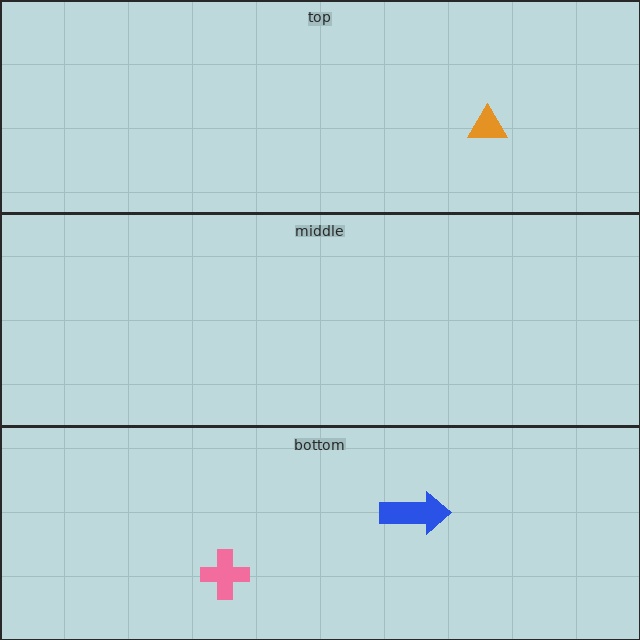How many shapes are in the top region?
1.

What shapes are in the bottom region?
The blue arrow, the pink cross.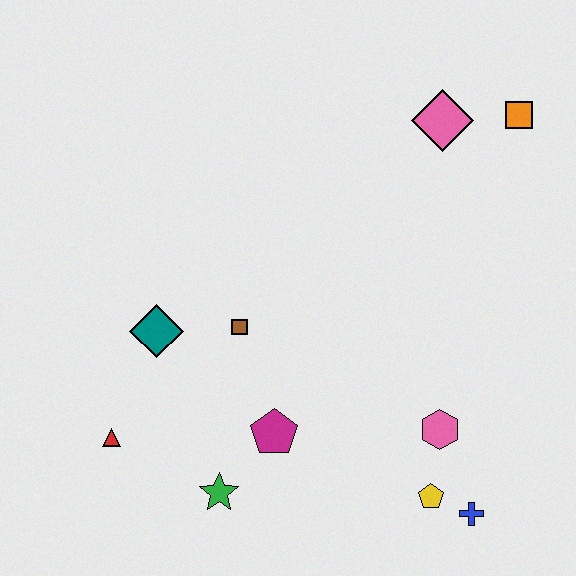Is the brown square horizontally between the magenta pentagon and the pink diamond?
No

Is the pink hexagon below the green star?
No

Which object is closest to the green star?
The magenta pentagon is closest to the green star.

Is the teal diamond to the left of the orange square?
Yes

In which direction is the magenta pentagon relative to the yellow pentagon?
The magenta pentagon is to the left of the yellow pentagon.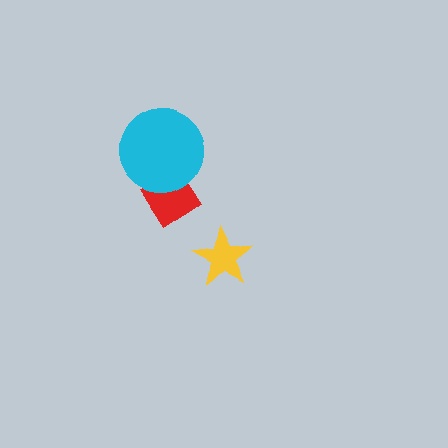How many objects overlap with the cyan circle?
1 object overlaps with the cyan circle.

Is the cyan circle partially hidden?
No, no other shape covers it.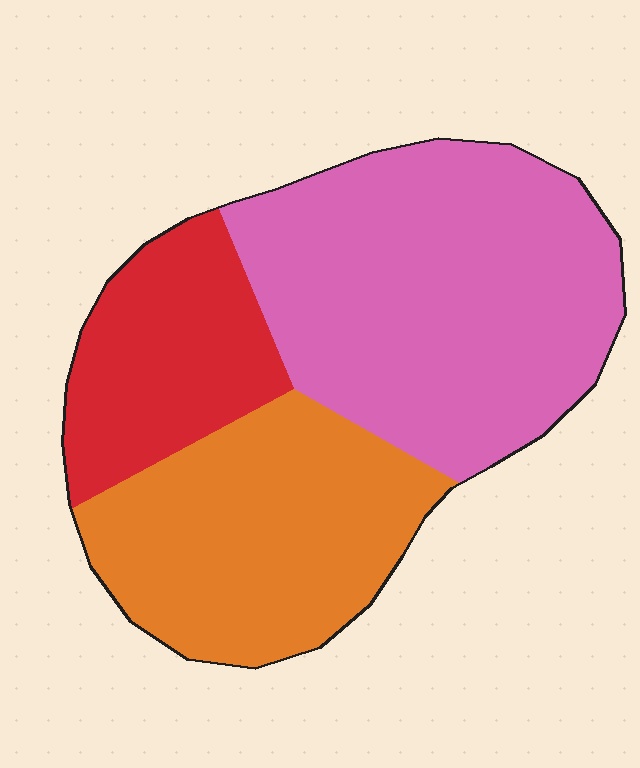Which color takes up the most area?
Pink, at roughly 50%.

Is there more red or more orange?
Orange.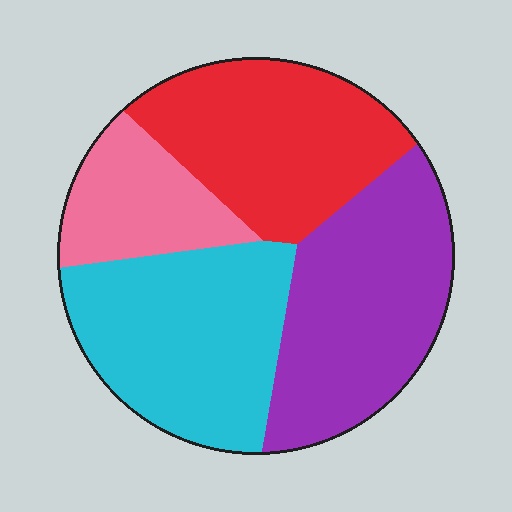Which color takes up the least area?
Pink, at roughly 15%.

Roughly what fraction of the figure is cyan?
Cyan takes up between a quarter and a half of the figure.